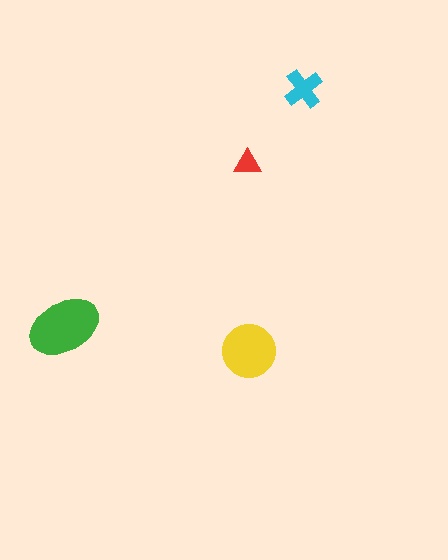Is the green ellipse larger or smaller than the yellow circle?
Larger.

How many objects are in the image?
There are 4 objects in the image.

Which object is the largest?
The green ellipse.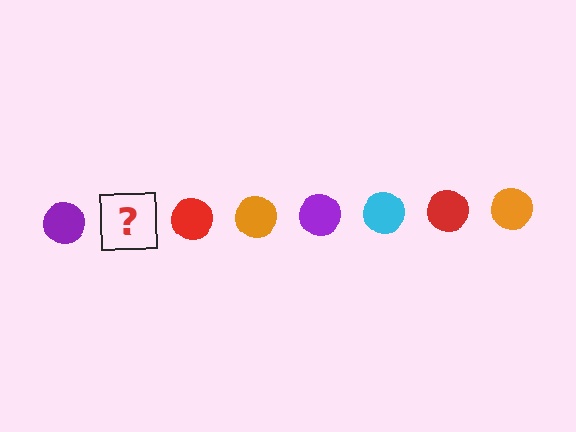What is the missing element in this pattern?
The missing element is a cyan circle.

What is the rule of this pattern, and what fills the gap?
The rule is that the pattern cycles through purple, cyan, red, orange circles. The gap should be filled with a cyan circle.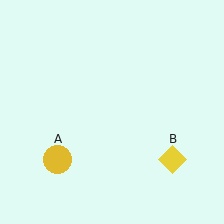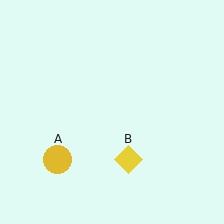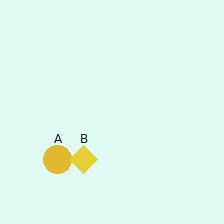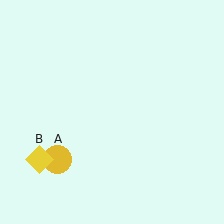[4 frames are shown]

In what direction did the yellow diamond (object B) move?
The yellow diamond (object B) moved left.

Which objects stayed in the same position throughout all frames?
Yellow circle (object A) remained stationary.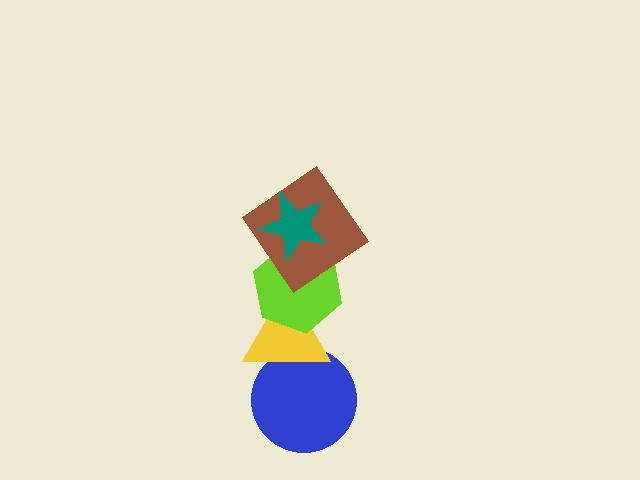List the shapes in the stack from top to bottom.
From top to bottom: the teal star, the brown diamond, the lime hexagon, the yellow triangle, the blue circle.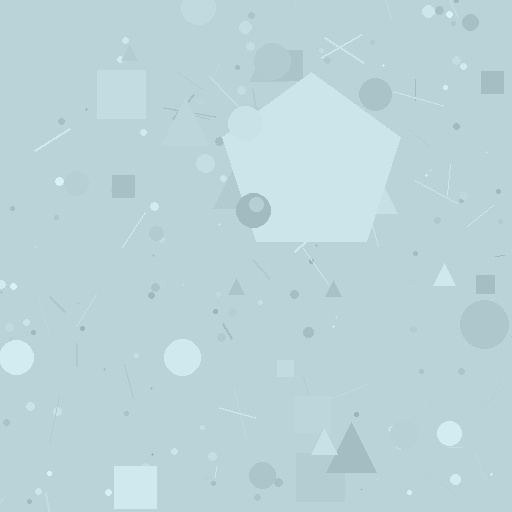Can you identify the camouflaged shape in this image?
The camouflaged shape is a pentagon.